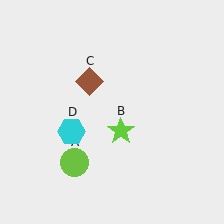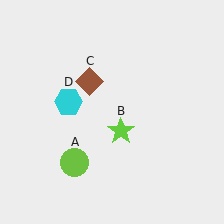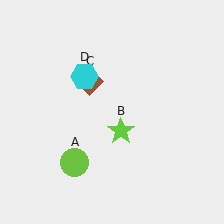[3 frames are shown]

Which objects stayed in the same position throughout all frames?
Lime circle (object A) and lime star (object B) and brown diamond (object C) remained stationary.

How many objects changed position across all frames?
1 object changed position: cyan hexagon (object D).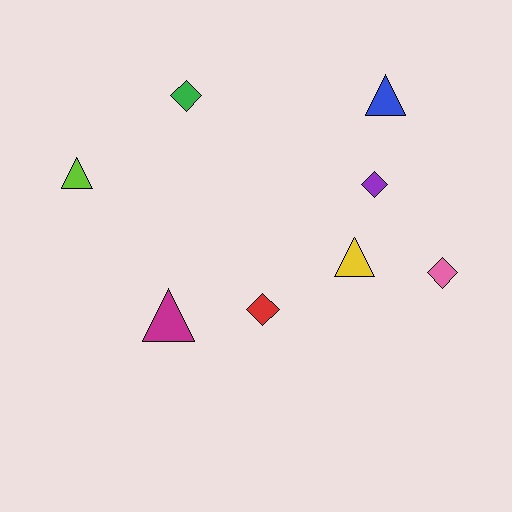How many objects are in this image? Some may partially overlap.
There are 8 objects.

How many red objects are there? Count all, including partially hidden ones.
There is 1 red object.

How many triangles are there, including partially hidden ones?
There are 4 triangles.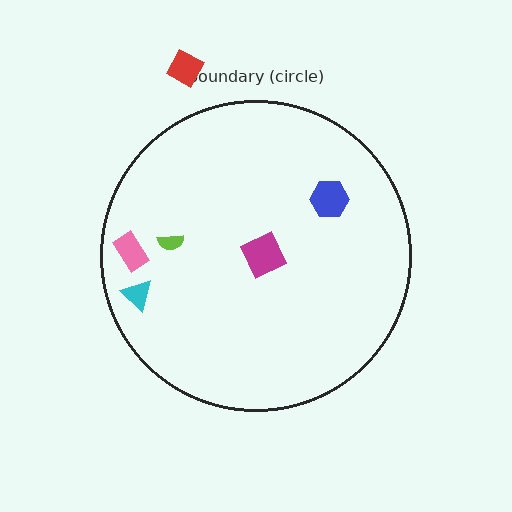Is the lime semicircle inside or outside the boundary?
Inside.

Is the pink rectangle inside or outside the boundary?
Inside.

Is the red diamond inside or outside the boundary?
Outside.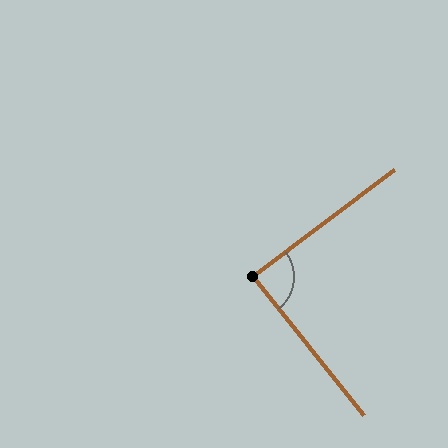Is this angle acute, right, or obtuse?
It is approximately a right angle.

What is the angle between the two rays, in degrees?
Approximately 89 degrees.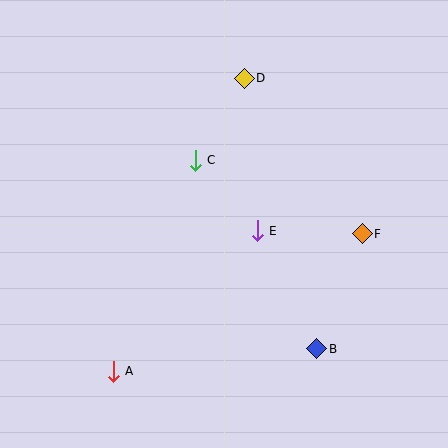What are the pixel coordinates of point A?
Point A is at (113, 371).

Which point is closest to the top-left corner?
Point C is closest to the top-left corner.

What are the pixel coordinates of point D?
Point D is at (244, 78).